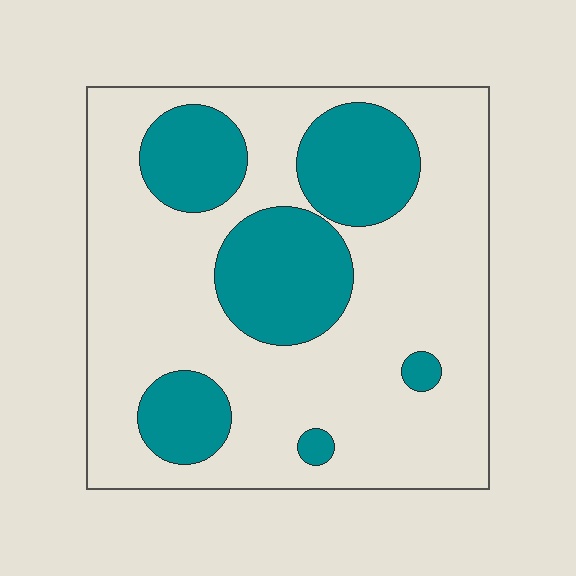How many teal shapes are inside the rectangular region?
6.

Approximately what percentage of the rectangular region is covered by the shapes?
Approximately 30%.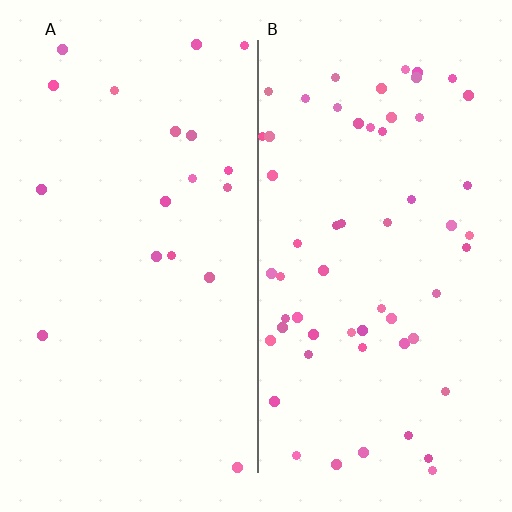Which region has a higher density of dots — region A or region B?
B (the right).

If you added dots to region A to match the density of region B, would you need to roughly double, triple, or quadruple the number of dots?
Approximately triple.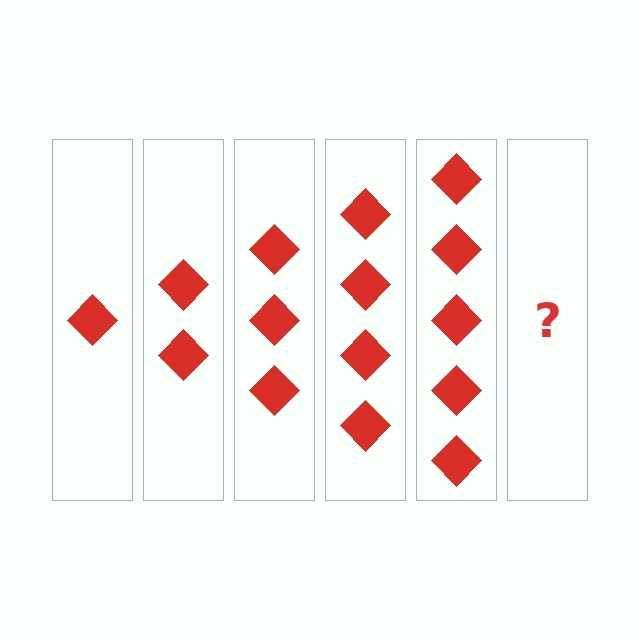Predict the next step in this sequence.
The next step is 6 diamonds.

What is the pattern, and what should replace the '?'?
The pattern is that each step adds one more diamond. The '?' should be 6 diamonds.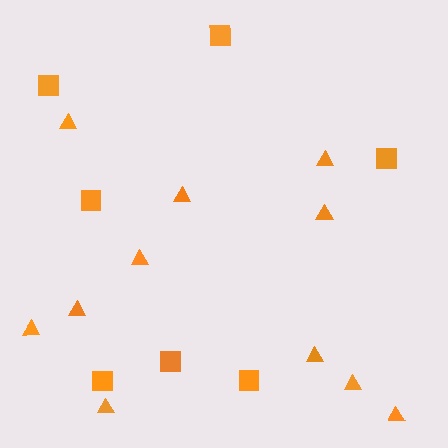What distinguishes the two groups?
There are 2 groups: one group of squares (7) and one group of triangles (11).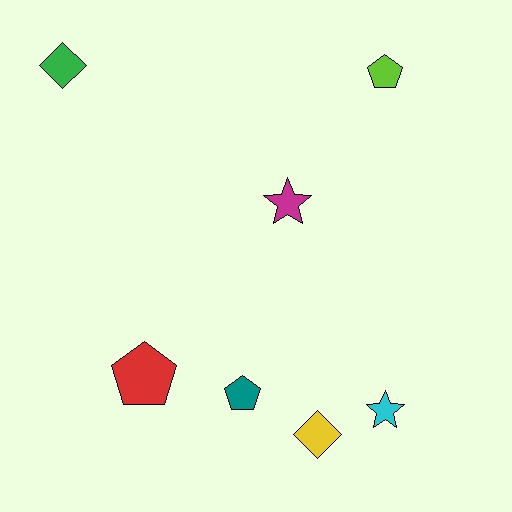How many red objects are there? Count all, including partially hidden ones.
There is 1 red object.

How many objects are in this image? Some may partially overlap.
There are 7 objects.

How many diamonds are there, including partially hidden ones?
There are 2 diamonds.